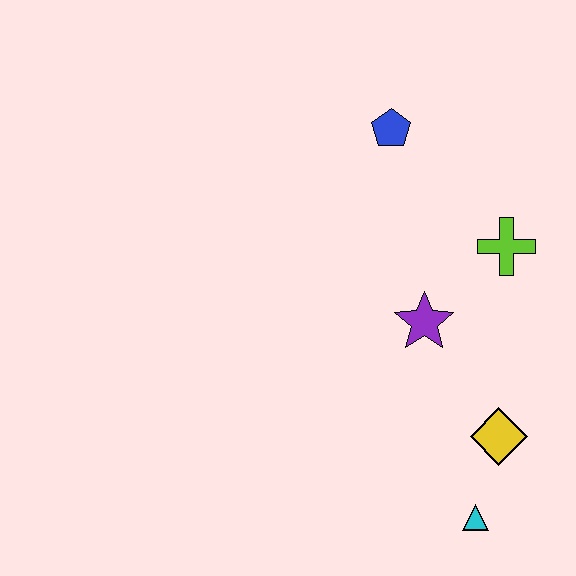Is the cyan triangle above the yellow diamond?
No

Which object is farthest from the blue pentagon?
The cyan triangle is farthest from the blue pentagon.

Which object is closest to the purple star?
The lime cross is closest to the purple star.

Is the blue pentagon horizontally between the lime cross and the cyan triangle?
No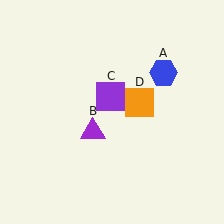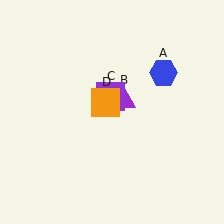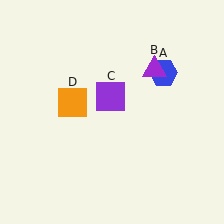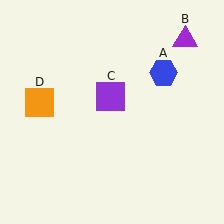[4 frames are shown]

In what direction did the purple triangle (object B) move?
The purple triangle (object B) moved up and to the right.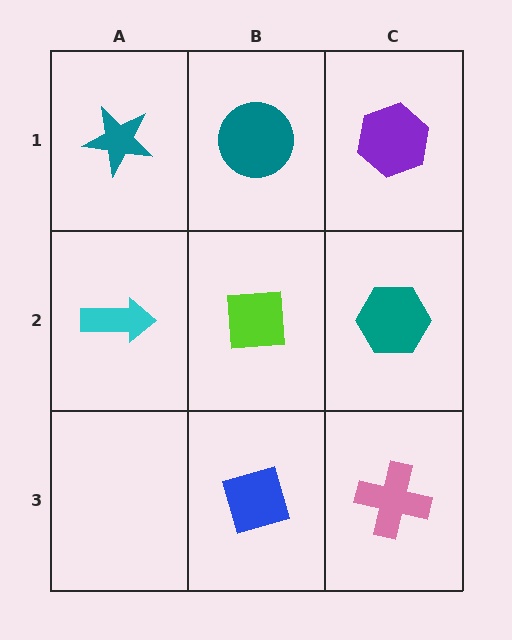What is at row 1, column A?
A teal star.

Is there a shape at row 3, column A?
No, that cell is empty.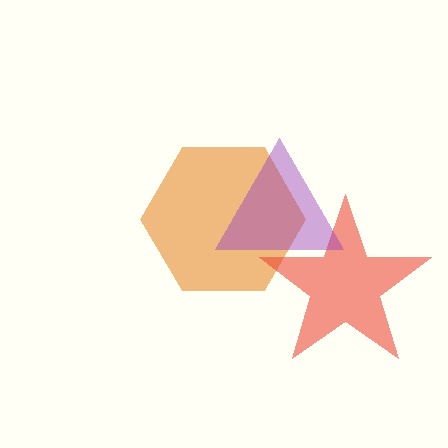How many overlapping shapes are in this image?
There are 3 overlapping shapes in the image.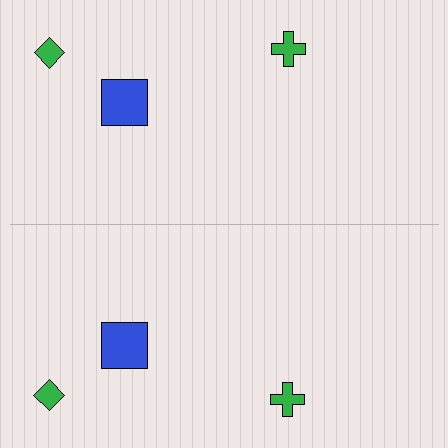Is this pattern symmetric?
Yes, this pattern has bilateral (reflection) symmetry.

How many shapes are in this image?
There are 6 shapes in this image.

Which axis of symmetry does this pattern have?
The pattern has a horizontal axis of symmetry running through the center of the image.